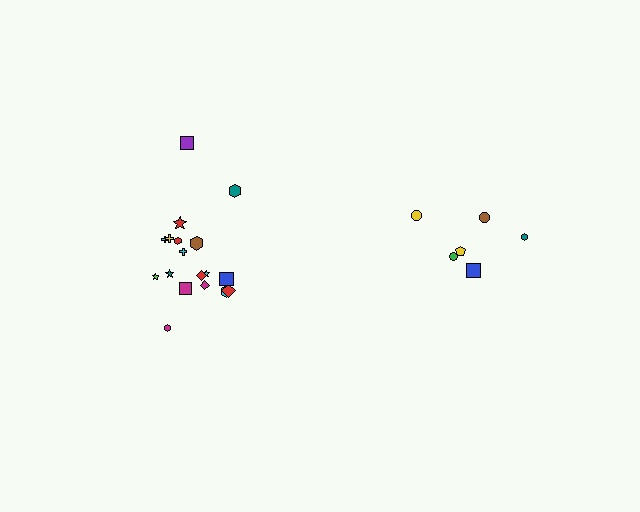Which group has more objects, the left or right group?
The left group.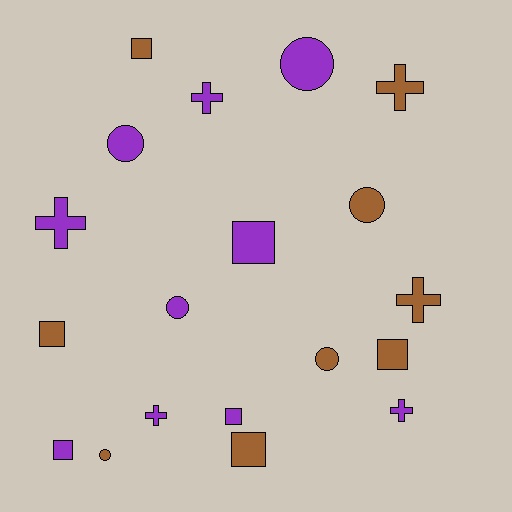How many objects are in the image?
There are 19 objects.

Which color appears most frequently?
Purple, with 10 objects.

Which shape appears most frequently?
Square, with 7 objects.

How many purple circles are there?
There are 3 purple circles.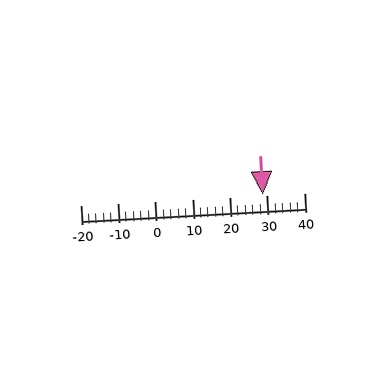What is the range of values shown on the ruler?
The ruler shows values from -20 to 40.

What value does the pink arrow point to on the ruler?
The pink arrow points to approximately 29.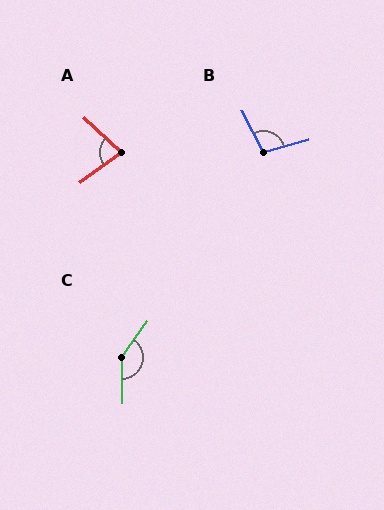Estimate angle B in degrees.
Approximately 101 degrees.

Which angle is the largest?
C, at approximately 143 degrees.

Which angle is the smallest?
A, at approximately 79 degrees.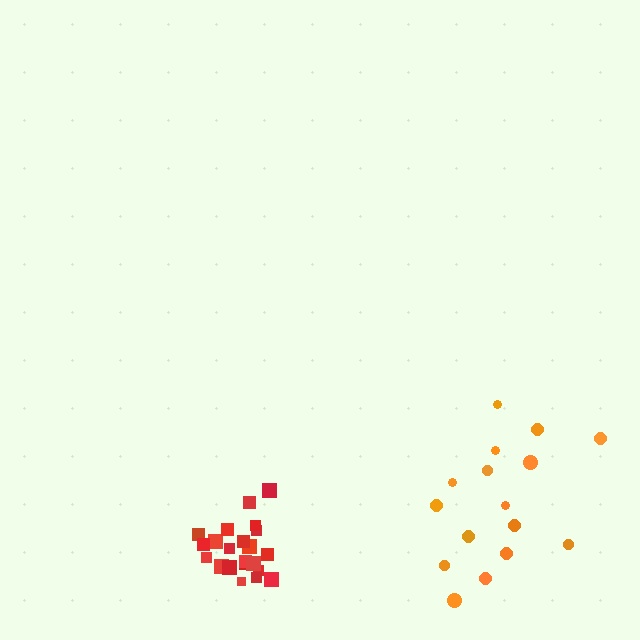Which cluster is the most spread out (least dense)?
Orange.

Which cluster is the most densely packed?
Red.